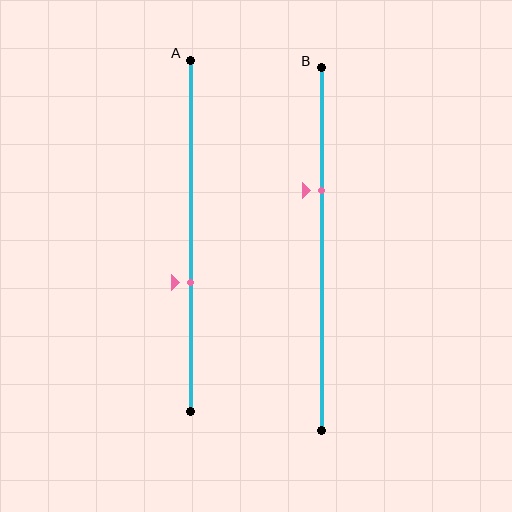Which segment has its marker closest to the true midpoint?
Segment A has its marker closest to the true midpoint.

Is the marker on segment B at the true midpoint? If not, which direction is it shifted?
No, the marker on segment B is shifted upward by about 16% of the segment length.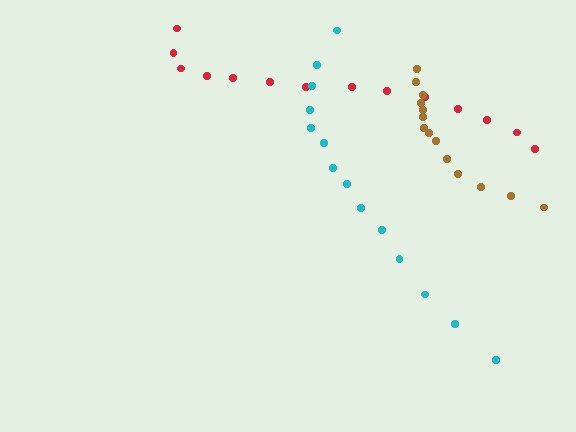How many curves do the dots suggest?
There are 3 distinct paths.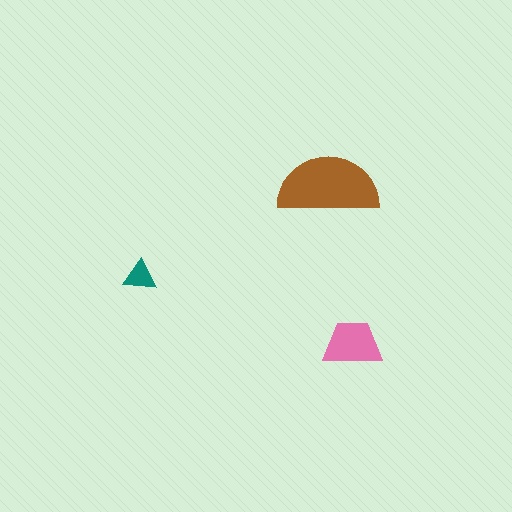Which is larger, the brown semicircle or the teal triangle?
The brown semicircle.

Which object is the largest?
The brown semicircle.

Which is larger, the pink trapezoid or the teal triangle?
The pink trapezoid.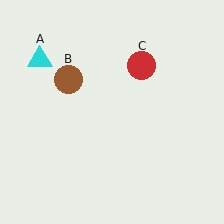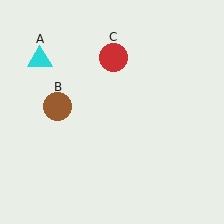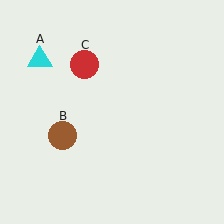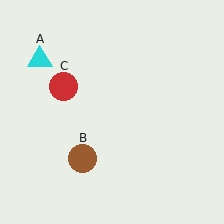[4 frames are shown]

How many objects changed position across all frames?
2 objects changed position: brown circle (object B), red circle (object C).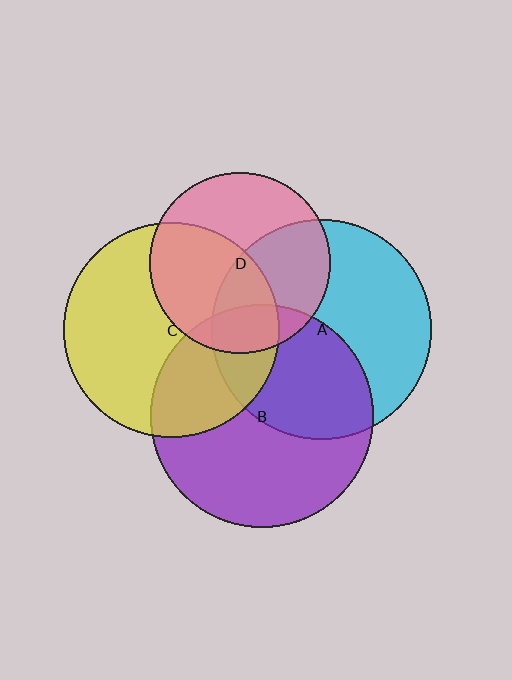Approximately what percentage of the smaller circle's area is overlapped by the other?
Approximately 15%.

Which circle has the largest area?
Circle B (purple).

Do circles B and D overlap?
Yes.